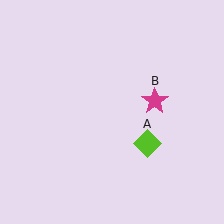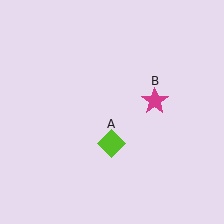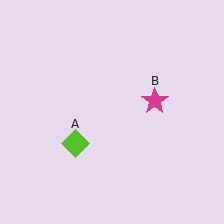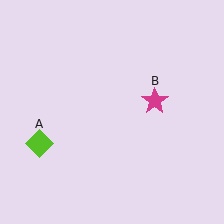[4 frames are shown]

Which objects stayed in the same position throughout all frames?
Magenta star (object B) remained stationary.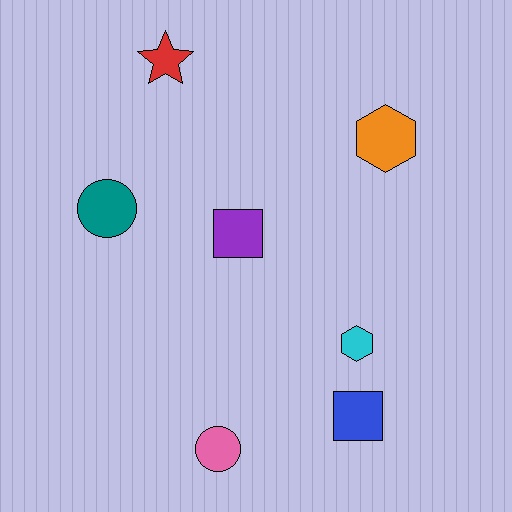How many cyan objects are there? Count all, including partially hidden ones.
There is 1 cyan object.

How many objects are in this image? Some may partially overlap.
There are 7 objects.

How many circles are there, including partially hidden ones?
There are 2 circles.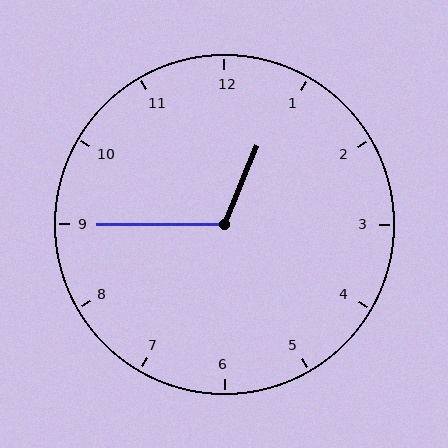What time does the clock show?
12:45.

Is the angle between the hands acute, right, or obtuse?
It is obtuse.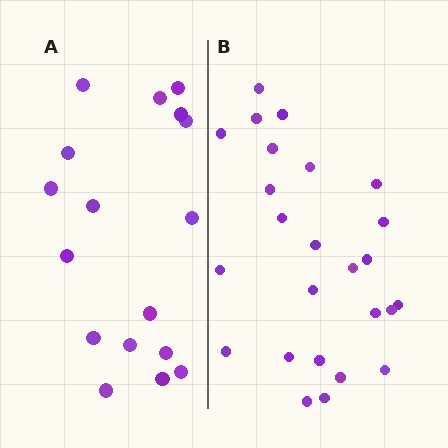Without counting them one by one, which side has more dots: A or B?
Region B (the right region) has more dots.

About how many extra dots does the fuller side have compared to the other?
Region B has roughly 8 or so more dots than region A.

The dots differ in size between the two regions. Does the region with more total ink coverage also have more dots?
No. Region A has more total ink coverage because its dots are larger, but region B actually contains more individual dots. Total area can be misleading — the number of items is what matters here.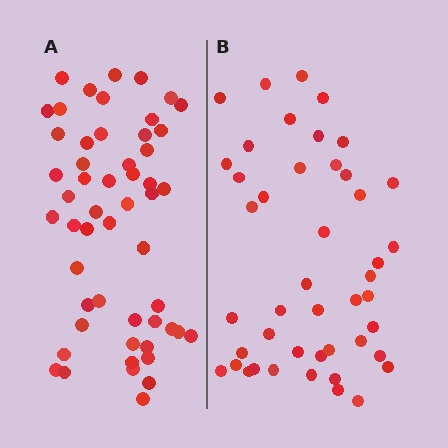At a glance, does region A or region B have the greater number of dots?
Region A (the left region) has more dots.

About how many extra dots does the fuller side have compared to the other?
Region A has roughly 8 or so more dots than region B.